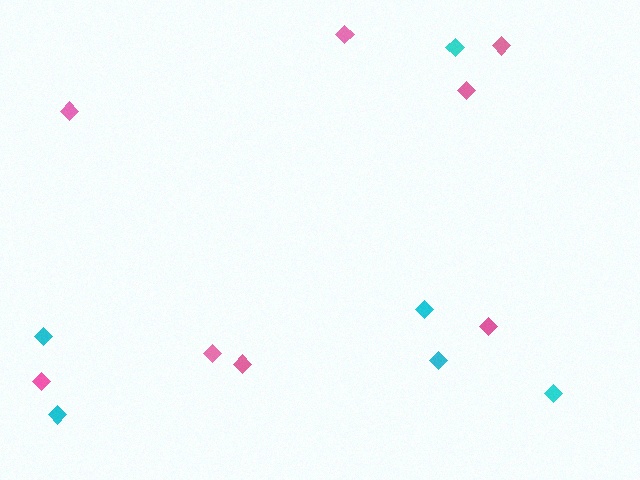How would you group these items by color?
There are 2 groups: one group of cyan diamonds (6) and one group of pink diamonds (8).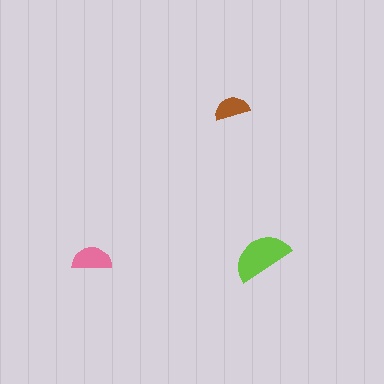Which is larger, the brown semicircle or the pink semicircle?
The pink one.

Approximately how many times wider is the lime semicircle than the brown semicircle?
About 1.5 times wider.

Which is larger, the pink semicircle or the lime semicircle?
The lime one.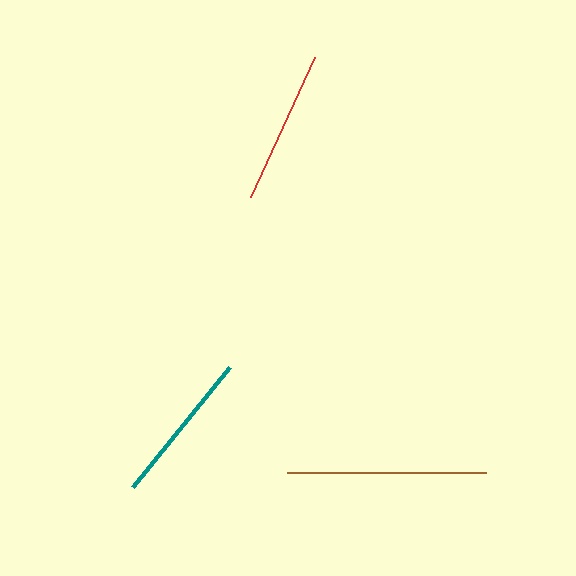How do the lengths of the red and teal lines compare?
The red and teal lines are approximately the same length.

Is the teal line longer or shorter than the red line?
The red line is longer than the teal line.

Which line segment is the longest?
The brown line is the longest at approximately 199 pixels.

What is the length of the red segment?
The red segment is approximately 154 pixels long.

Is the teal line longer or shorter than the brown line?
The brown line is longer than the teal line.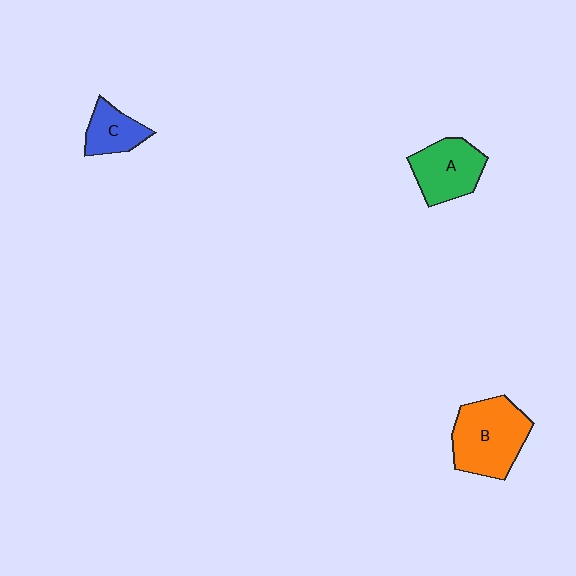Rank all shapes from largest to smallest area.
From largest to smallest: B (orange), A (green), C (blue).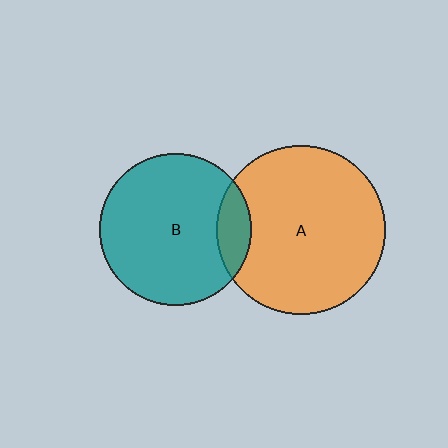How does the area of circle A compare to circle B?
Approximately 1.2 times.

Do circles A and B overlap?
Yes.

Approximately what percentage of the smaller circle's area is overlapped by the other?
Approximately 15%.